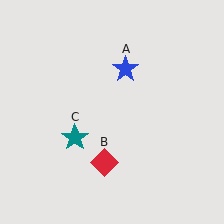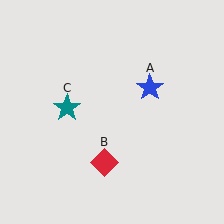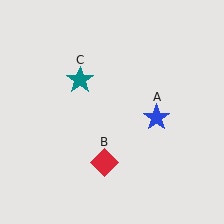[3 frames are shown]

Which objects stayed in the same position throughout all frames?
Red diamond (object B) remained stationary.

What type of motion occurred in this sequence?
The blue star (object A), teal star (object C) rotated clockwise around the center of the scene.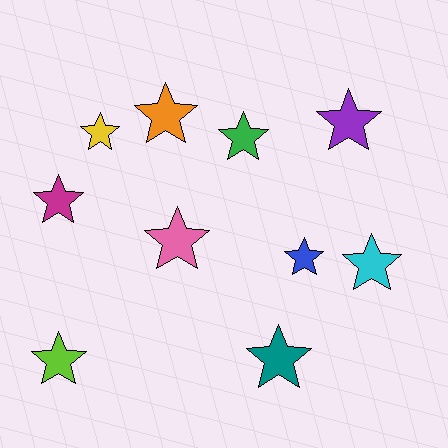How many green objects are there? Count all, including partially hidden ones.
There is 1 green object.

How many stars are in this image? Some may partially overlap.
There are 10 stars.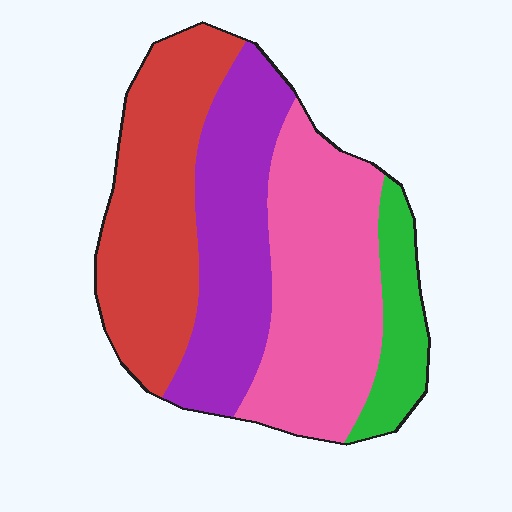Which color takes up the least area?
Green, at roughly 10%.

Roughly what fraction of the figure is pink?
Pink covers 33% of the figure.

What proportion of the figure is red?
Red takes up about one third (1/3) of the figure.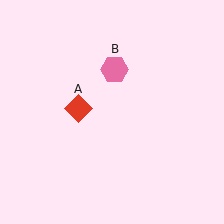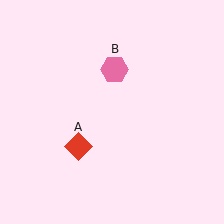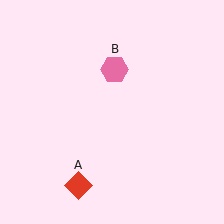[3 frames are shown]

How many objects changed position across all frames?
1 object changed position: red diamond (object A).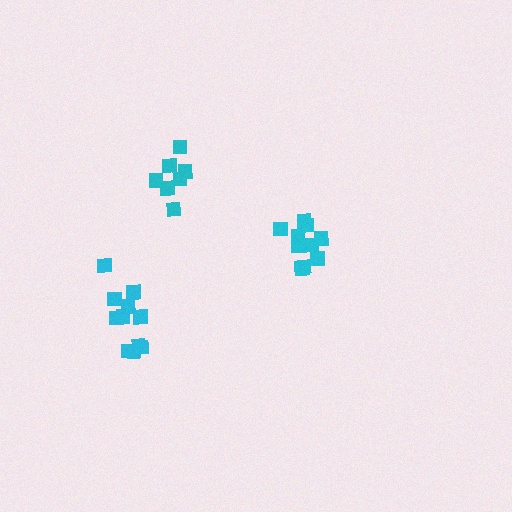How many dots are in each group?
Group 1: 10 dots, Group 2: 7 dots, Group 3: 11 dots (28 total).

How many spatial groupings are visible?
There are 3 spatial groupings.